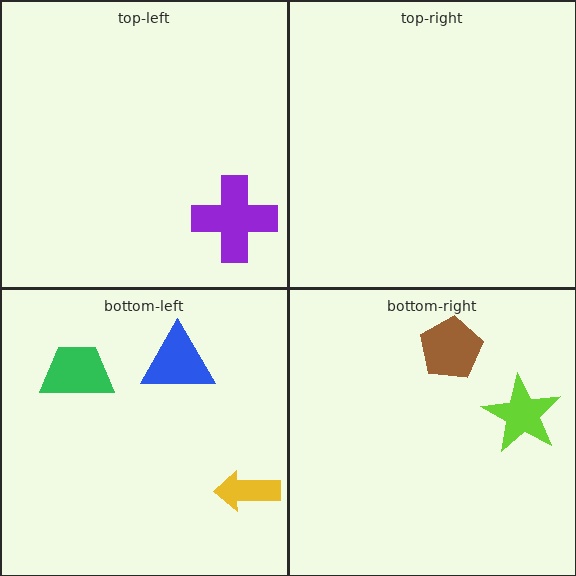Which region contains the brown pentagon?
The bottom-right region.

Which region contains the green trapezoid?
The bottom-left region.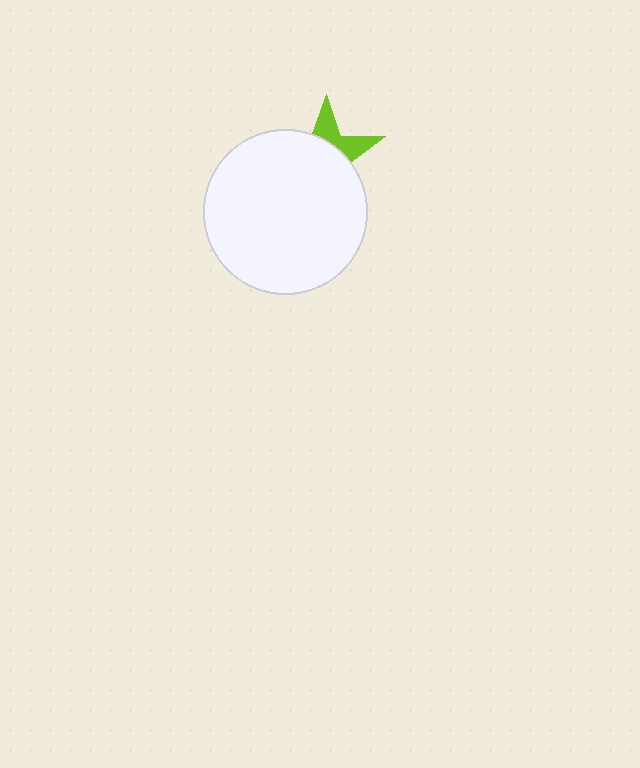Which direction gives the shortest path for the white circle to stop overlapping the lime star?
Moving down gives the shortest separation.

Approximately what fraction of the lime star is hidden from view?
Roughly 69% of the lime star is hidden behind the white circle.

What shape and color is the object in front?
The object in front is a white circle.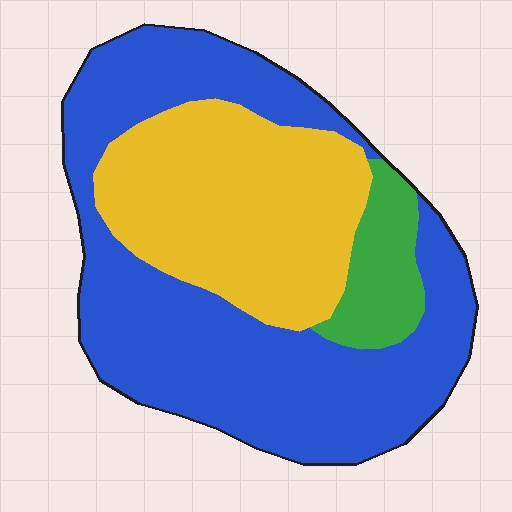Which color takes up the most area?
Blue, at roughly 55%.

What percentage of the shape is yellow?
Yellow takes up about one third (1/3) of the shape.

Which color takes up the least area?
Green, at roughly 10%.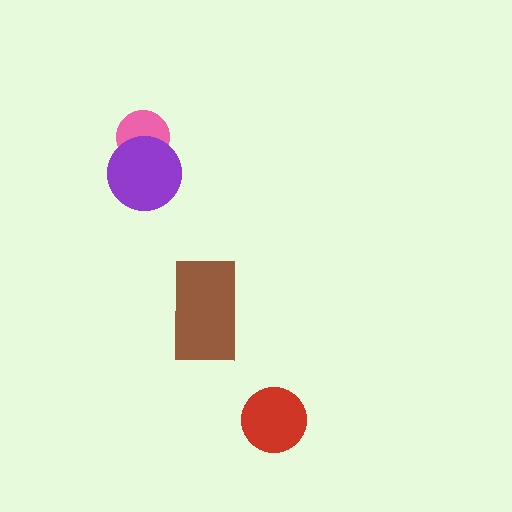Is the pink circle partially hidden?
Yes, it is partially covered by another shape.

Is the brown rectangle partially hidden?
No, no other shape covers it.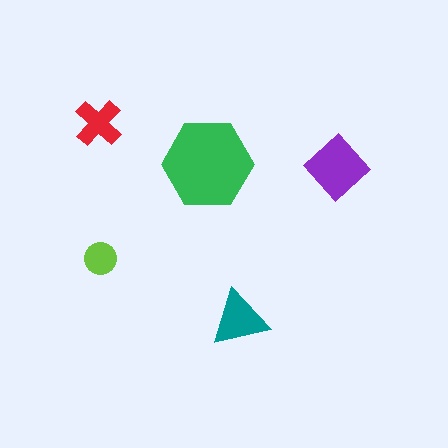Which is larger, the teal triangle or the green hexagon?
The green hexagon.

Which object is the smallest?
The lime circle.